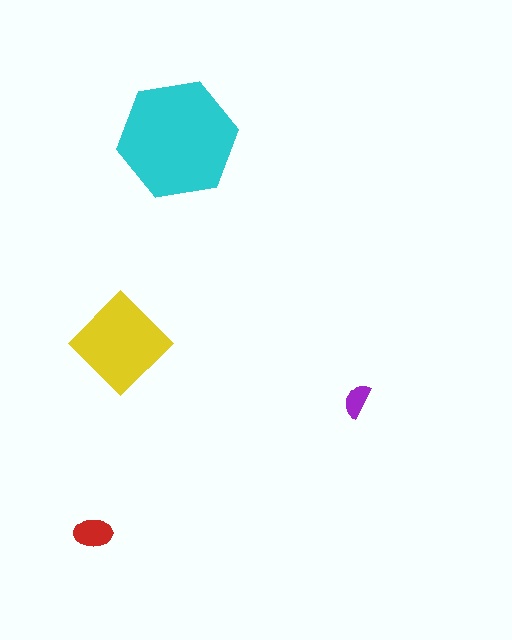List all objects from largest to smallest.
The cyan hexagon, the yellow diamond, the red ellipse, the purple semicircle.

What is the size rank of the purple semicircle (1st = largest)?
4th.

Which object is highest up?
The cyan hexagon is topmost.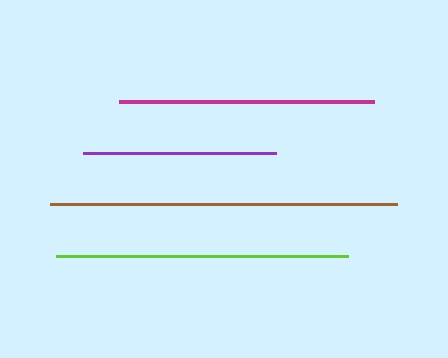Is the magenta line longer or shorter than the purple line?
The magenta line is longer than the purple line.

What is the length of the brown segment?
The brown segment is approximately 347 pixels long.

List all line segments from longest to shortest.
From longest to shortest: brown, lime, magenta, purple.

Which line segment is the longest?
The brown line is the longest at approximately 347 pixels.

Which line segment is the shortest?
The purple line is the shortest at approximately 193 pixels.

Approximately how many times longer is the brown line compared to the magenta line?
The brown line is approximately 1.4 times the length of the magenta line.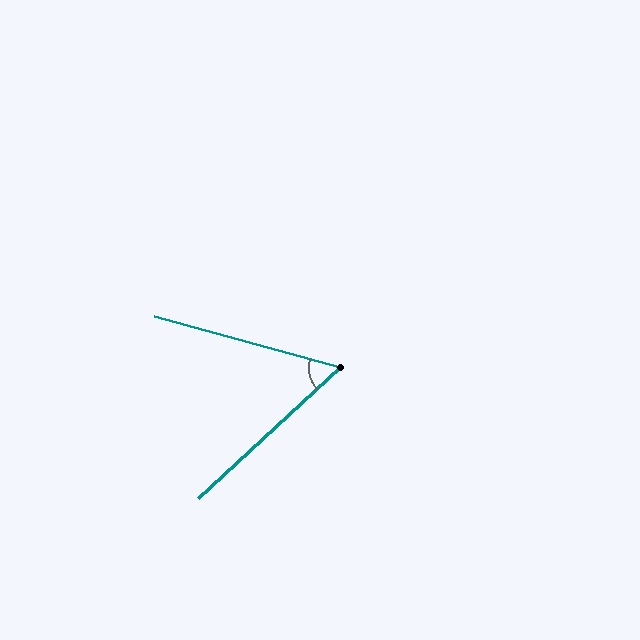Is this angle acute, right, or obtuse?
It is acute.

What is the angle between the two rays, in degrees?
Approximately 58 degrees.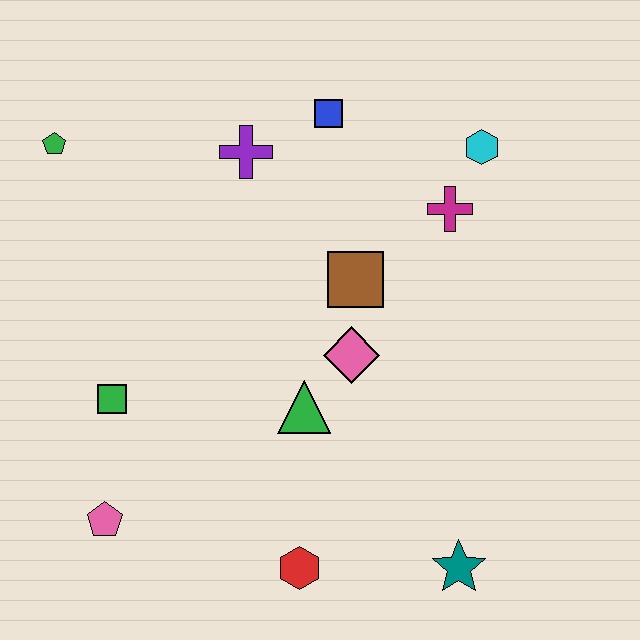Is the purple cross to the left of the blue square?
Yes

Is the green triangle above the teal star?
Yes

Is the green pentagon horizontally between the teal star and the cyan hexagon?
No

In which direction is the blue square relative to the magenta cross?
The blue square is to the left of the magenta cross.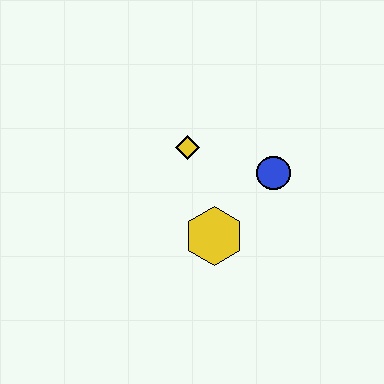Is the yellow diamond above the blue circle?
Yes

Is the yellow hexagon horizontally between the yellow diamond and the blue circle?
Yes